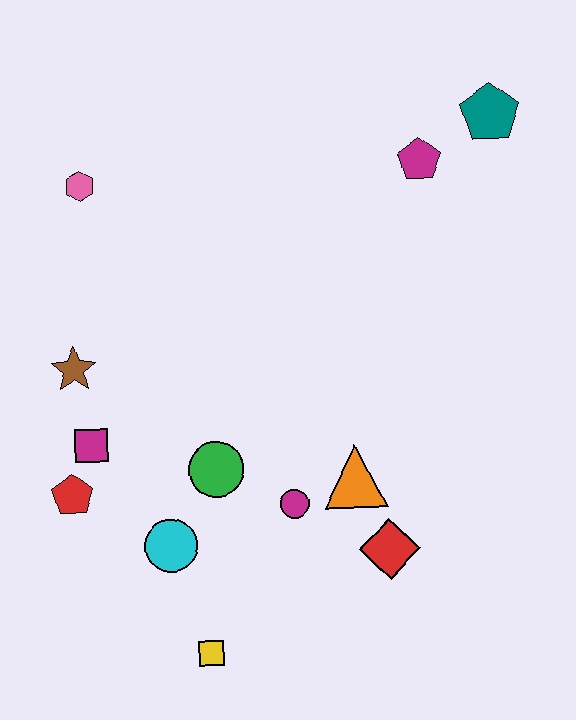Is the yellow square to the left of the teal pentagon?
Yes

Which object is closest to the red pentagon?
The magenta square is closest to the red pentagon.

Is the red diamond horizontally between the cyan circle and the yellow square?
No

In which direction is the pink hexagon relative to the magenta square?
The pink hexagon is above the magenta square.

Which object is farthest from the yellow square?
The teal pentagon is farthest from the yellow square.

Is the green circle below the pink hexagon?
Yes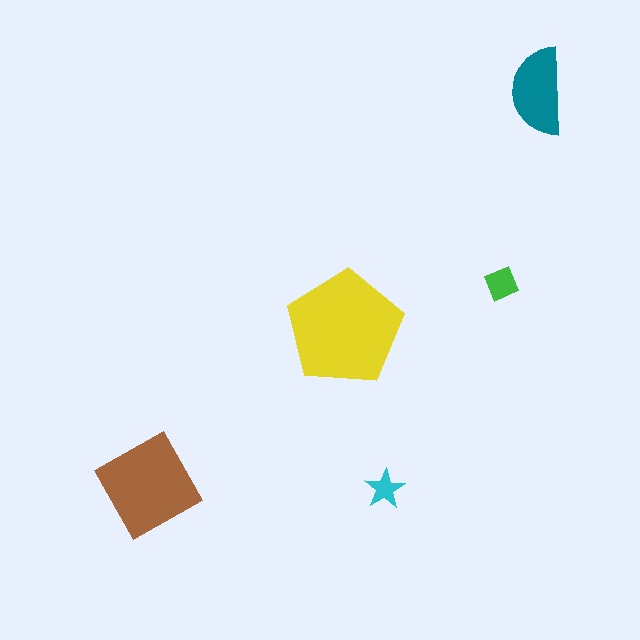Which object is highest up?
The teal semicircle is topmost.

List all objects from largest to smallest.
The yellow pentagon, the brown square, the teal semicircle, the green diamond, the cyan star.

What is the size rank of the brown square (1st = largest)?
2nd.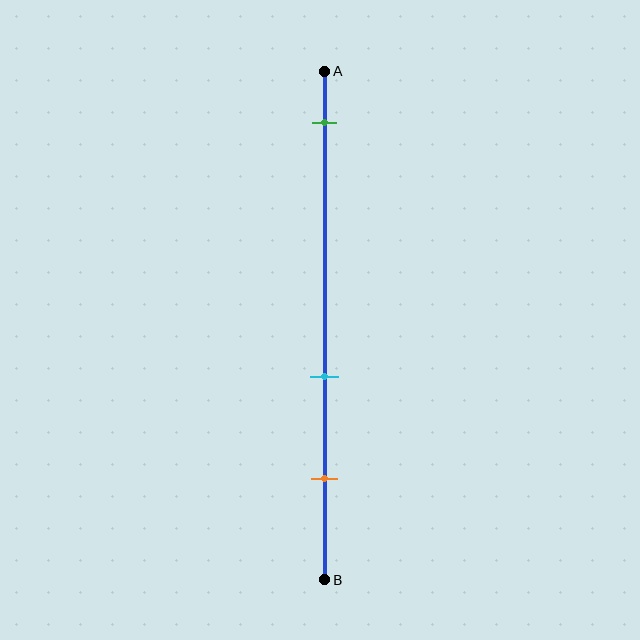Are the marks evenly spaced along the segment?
No, the marks are not evenly spaced.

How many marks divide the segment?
There are 3 marks dividing the segment.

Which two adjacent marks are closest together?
The cyan and orange marks are the closest adjacent pair.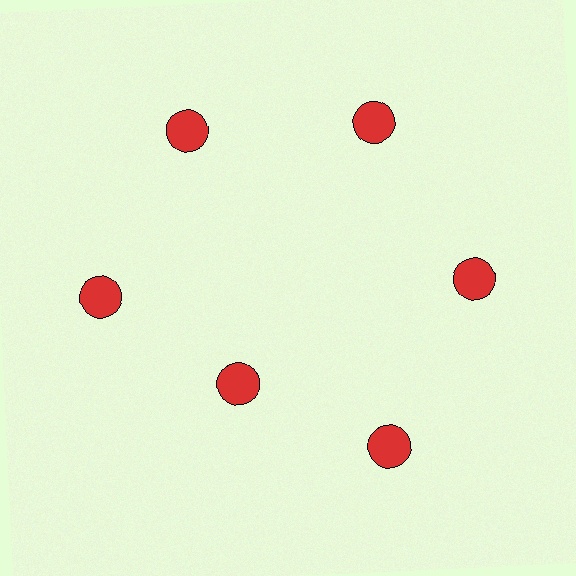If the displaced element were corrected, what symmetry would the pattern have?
It would have 6-fold rotational symmetry — the pattern would map onto itself every 60 degrees.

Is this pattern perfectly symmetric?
No. The 6 red circles are arranged in a ring, but one element near the 7 o'clock position is pulled inward toward the center, breaking the 6-fold rotational symmetry.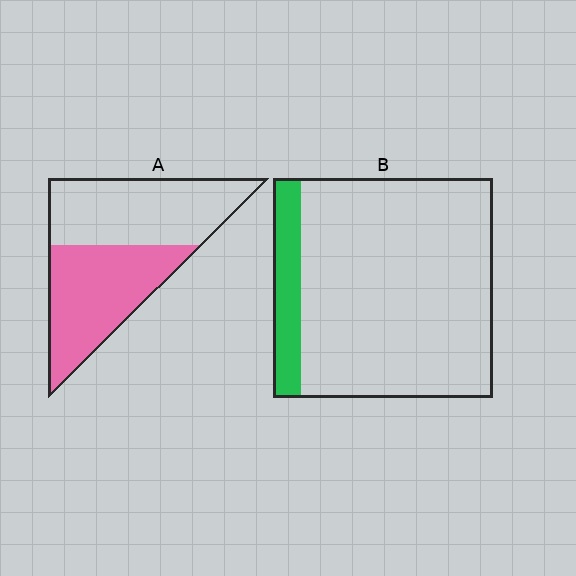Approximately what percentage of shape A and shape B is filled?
A is approximately 50% and B is approximately 15%.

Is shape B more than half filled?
No.